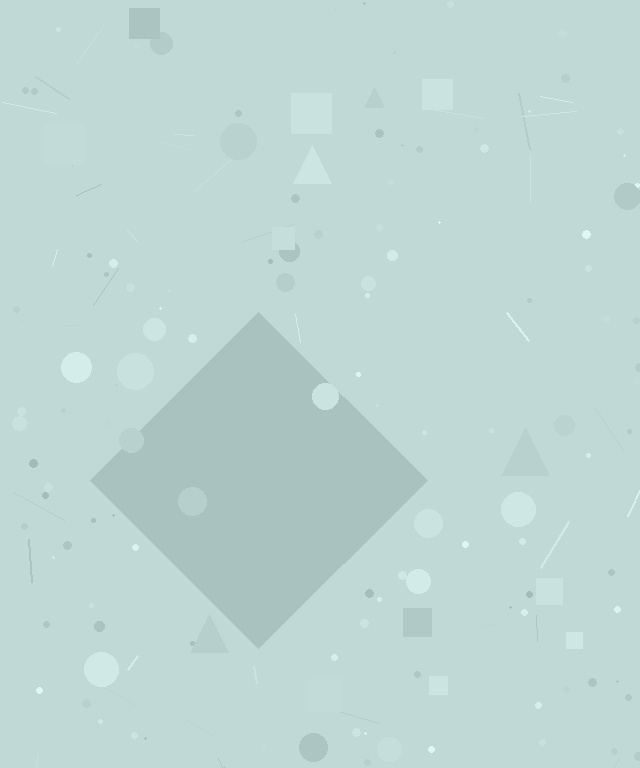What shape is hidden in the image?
A diamond is hidden in the image.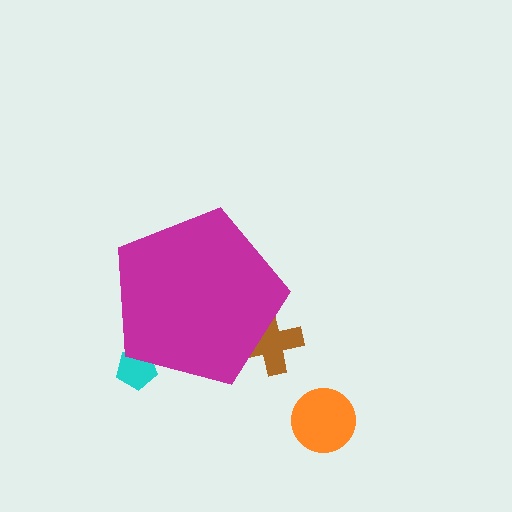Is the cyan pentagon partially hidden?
Yes, the cyan pentagon is partially hidden behind the magenta pentagon.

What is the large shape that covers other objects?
A magenta pentagon.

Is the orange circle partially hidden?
No, the orange circle is fully visible.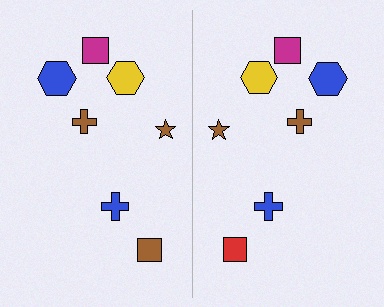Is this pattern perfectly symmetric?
No, the pattern is not perfectly symmetric. The red square on the right side breaks the symmetry — its mirror counterpart is brown.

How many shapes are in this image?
There are 14 shapes in this image.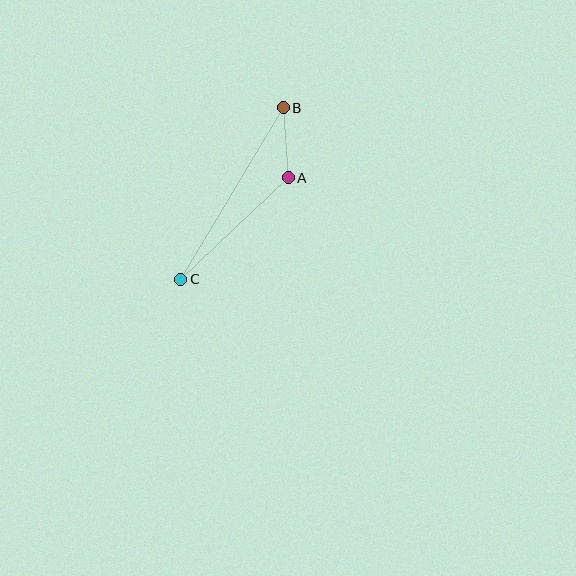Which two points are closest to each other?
Points A and B are closest to each other.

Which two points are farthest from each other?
Points B and C are farthest from each other.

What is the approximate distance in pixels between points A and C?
The distance between A and C is approximately 148 pixels.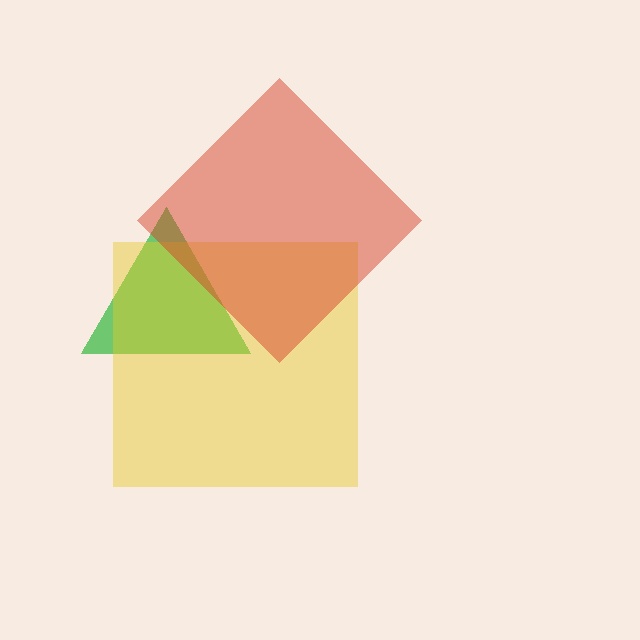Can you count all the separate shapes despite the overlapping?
Yes, there are 3 separate shapes.